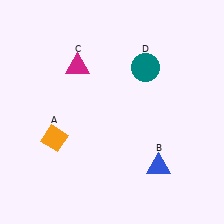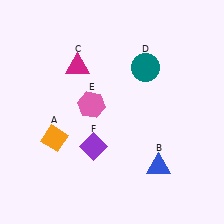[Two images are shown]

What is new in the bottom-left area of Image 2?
A purple diamond (F) was added in the bottom-left area of Image 2.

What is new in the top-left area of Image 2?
A pink hexagon (E) was added in the top-left area of Image 2.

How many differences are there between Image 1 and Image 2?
There are 2 differences between the two images.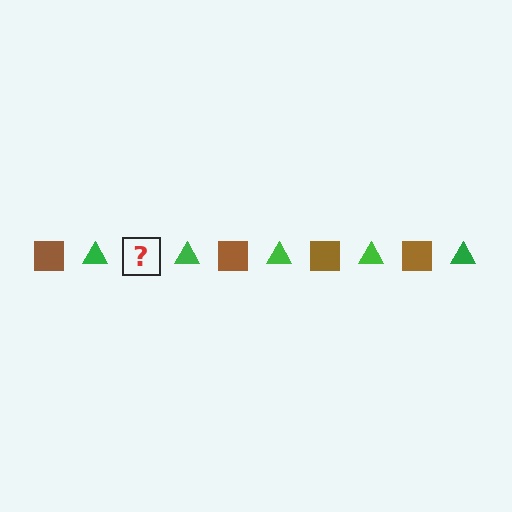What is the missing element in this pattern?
The missing element is a brown square.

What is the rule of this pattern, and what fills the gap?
The rule is that the pattern alternates between brown square and green triangle. The gap should be filled with a brown square.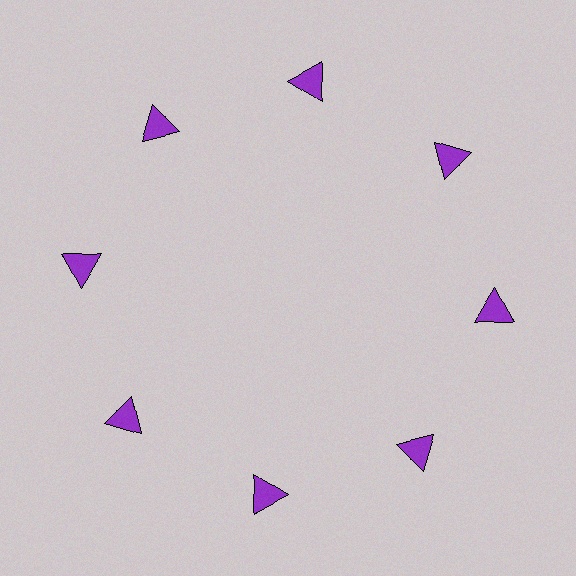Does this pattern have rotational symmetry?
Yes, this pattern has 8-fold rotational symmetry. It looks the same after rotating 45 degrees around the center.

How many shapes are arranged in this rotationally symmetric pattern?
There are 8 shapes, arranged in 8 groups of 1.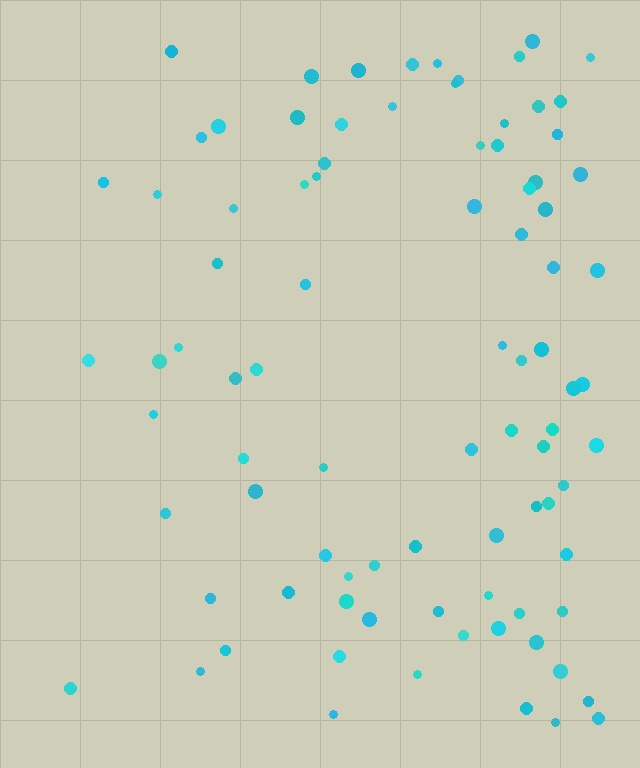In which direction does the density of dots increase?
From left to right, with the right side densest.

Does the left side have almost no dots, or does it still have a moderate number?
Still a moderate number, just noticeably fewer than the right.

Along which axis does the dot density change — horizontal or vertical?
Horizontal.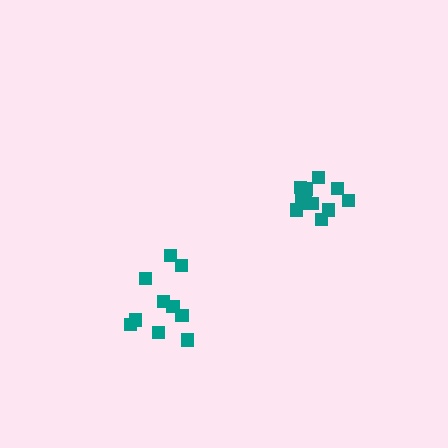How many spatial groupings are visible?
There are 2 spatial groupings.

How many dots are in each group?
Group 1: 10 dots, Group 2: 12 dots (22 total).